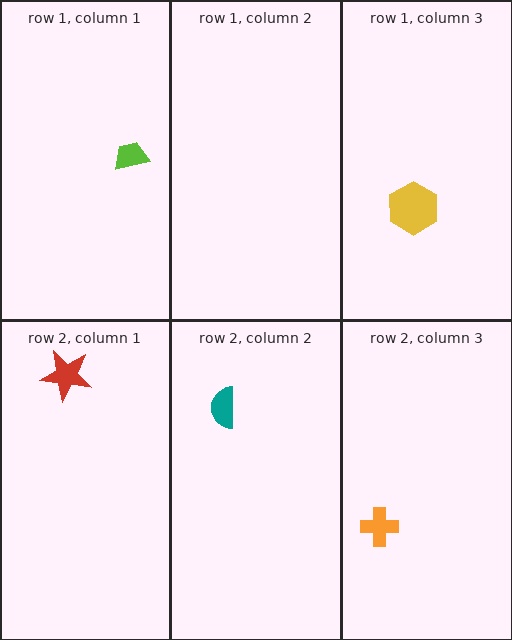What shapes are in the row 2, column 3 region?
The orange cross.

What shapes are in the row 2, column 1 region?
The red star.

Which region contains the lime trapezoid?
The row 1, column 1 region.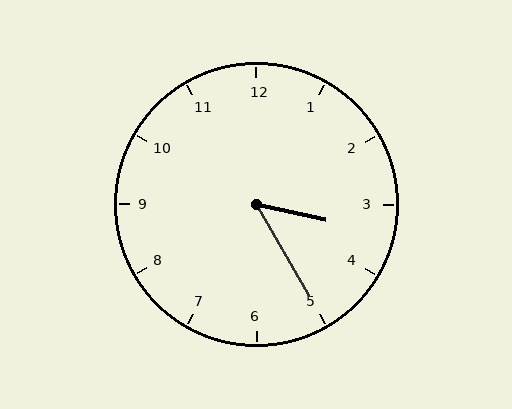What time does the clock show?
3:25.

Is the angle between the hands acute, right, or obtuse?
It is acute.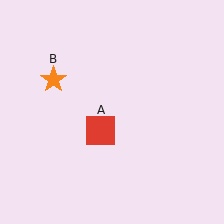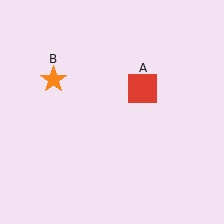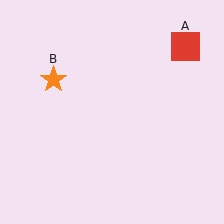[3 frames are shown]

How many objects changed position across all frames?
1 object changed position: red square (object A).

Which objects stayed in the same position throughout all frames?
Orange star (object B) remained stationary.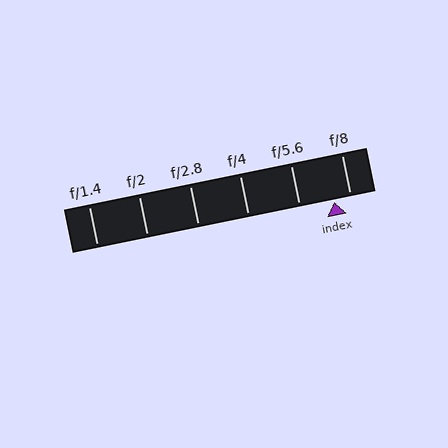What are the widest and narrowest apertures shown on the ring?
The widest aperture shown is f/1.4 and the narrowest is f/8.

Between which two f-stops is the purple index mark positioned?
The index mark is between f/5.6 and f/8.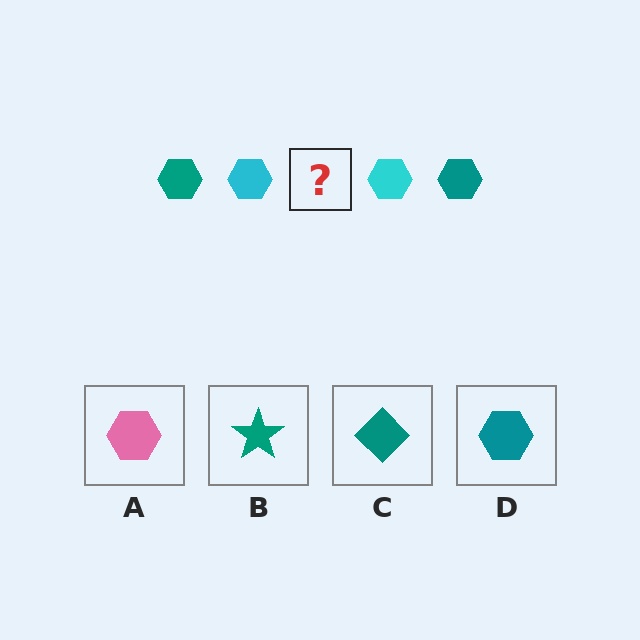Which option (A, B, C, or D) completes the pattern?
D.